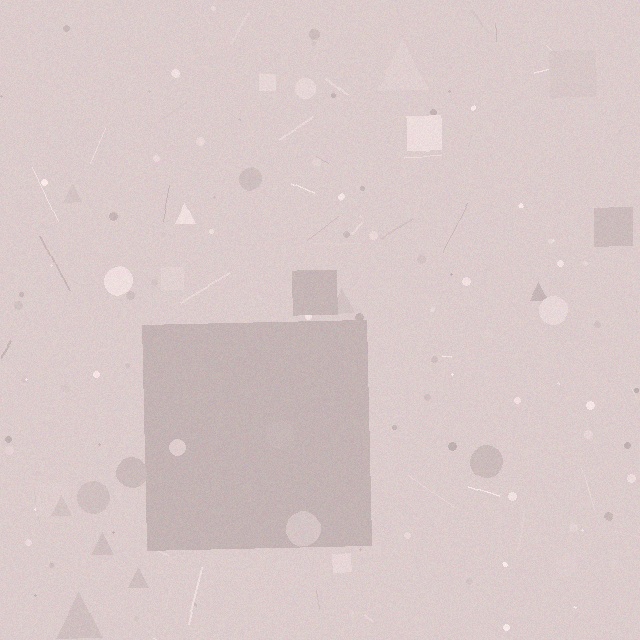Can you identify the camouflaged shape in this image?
The camouflaged shape is a square.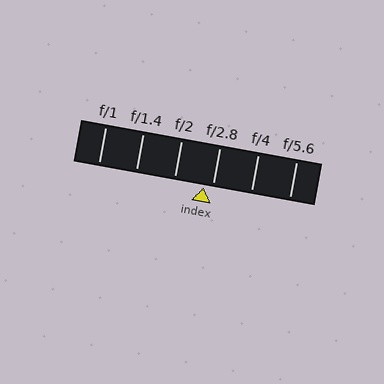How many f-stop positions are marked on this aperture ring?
There are 6 f-stop positions marked.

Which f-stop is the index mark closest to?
The index mark is closest to f/2.8.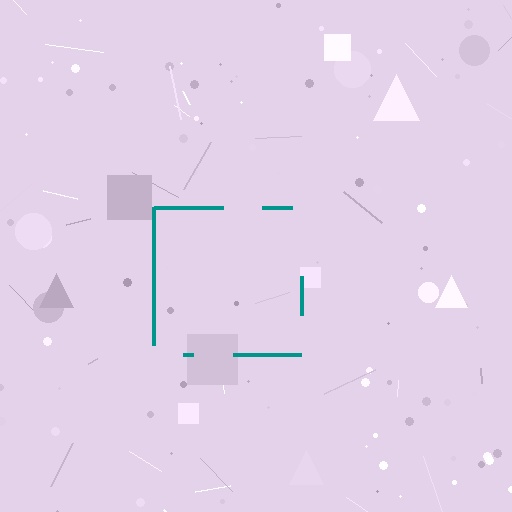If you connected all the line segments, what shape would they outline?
They would outline a square.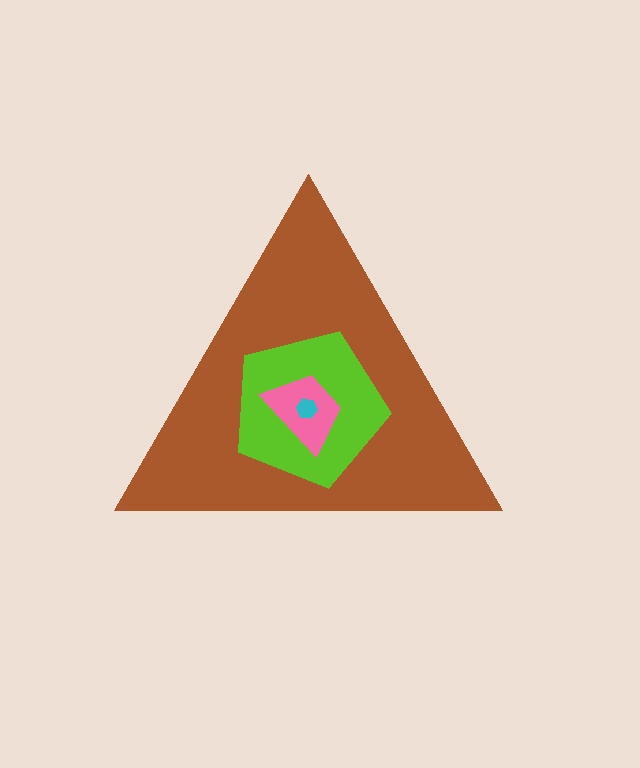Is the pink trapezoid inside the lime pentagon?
Yes.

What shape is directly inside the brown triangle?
The lime pentagon.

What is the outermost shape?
The brown triangle.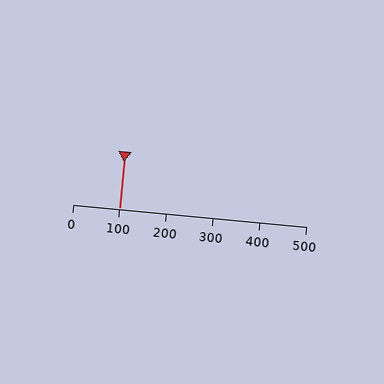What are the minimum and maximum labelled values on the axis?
The axis runs from 0 to 500.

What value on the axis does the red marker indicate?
The marker indicates approximately 100.